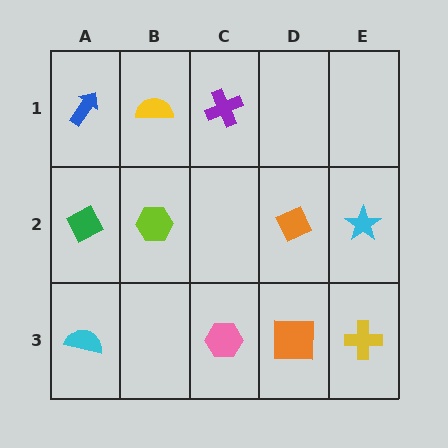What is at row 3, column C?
A pink hexagon.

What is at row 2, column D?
An orange diamond.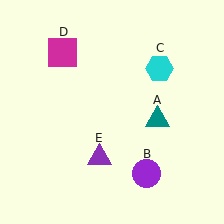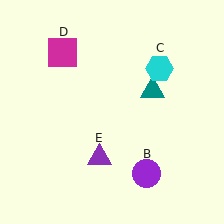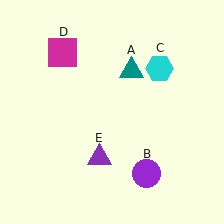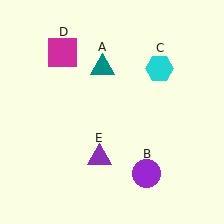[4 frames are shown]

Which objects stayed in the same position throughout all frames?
Purple circle (object B) and cyan hexagon (object C) and magenta square (object D) and purple triangle (object E) remained stationary.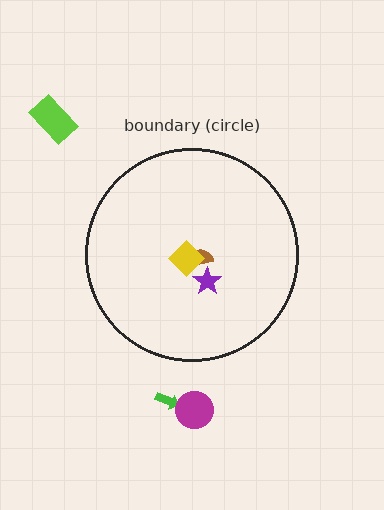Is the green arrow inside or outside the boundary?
Outside.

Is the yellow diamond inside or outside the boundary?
Inside.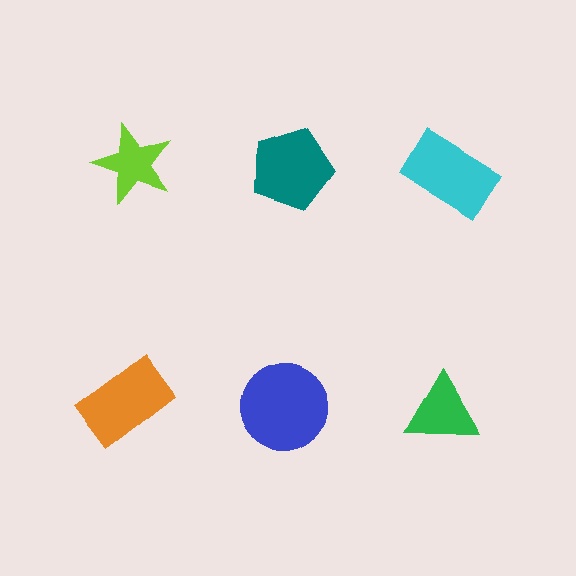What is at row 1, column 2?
A teal pentagon.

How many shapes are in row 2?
3 shapes.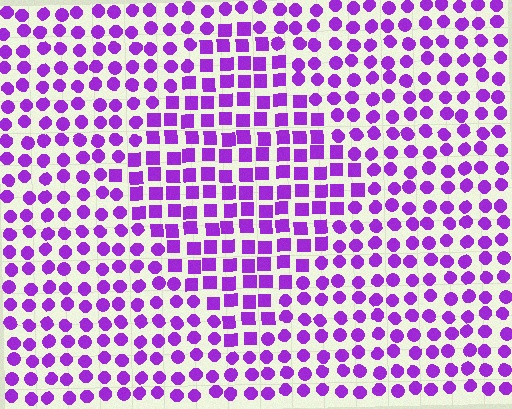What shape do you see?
I see a diamond.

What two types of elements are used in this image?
The image uses squares inside the diamond region and circles outside it.